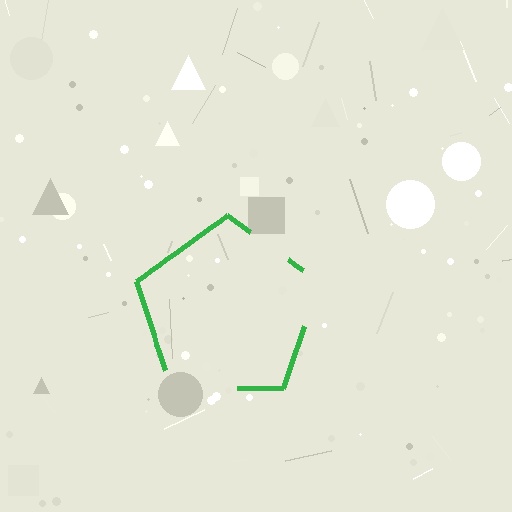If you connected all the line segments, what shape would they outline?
They would outline a pentagon.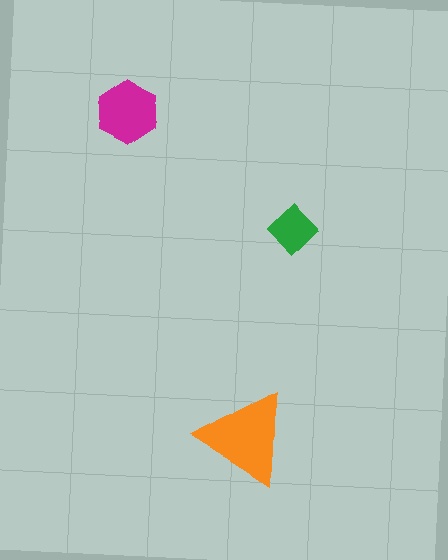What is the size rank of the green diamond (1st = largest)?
3rd.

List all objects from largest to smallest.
The orange triangle, the magenta hexagon, the green diamond.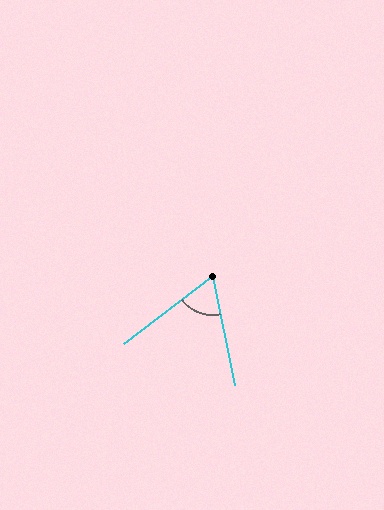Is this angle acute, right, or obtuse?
It is acute.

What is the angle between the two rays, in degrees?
Approximately 64 degrees.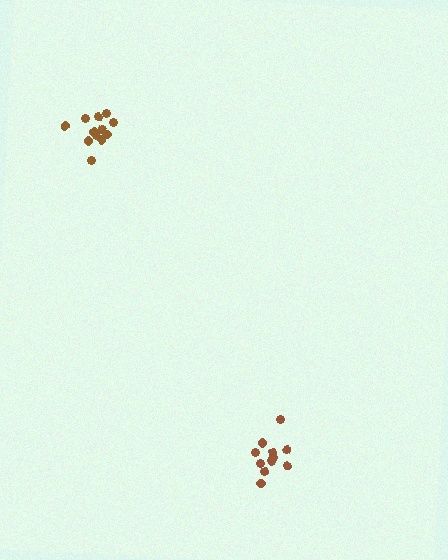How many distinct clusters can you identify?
There are 2 distinct clusters.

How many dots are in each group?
Group 1: 11 dots, Group 2: 12 dots (23 total).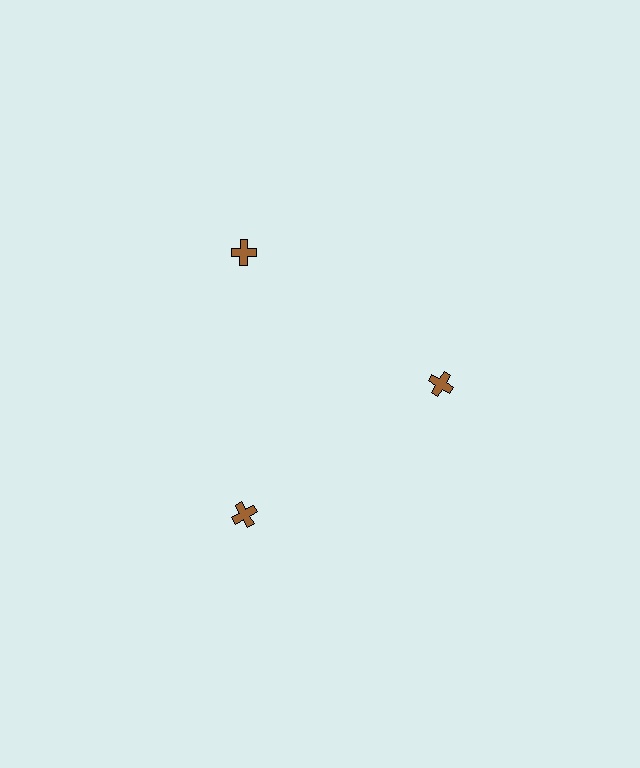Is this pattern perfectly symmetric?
No. The 3 brown crosses are arranged in a ring, but one element near the 3 o'clock position is pulled inward toward the center, breaking the 3-fold rotational symmetry.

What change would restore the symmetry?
The symmetry would be restored by moving it outward, back onto the ring so that all 3 crosses sit at equal angles and equal distance from the center.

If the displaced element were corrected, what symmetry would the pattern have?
It would have 3-fold rotational symmetry — the pattern would map onto itself every 120 degrees.